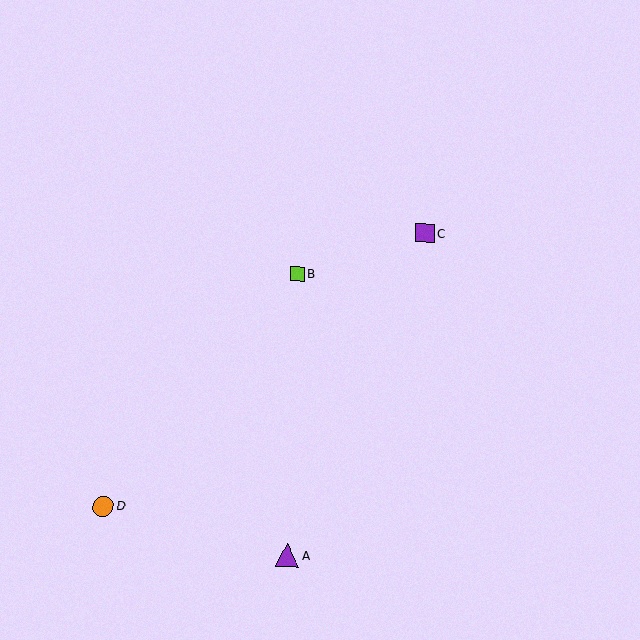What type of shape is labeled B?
Shape B is a lime square.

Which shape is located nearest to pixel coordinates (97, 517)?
The orange circle (labeled D) at (103, 506) is nearest to that location.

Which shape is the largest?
The purple triangle (labeled A) is the largest.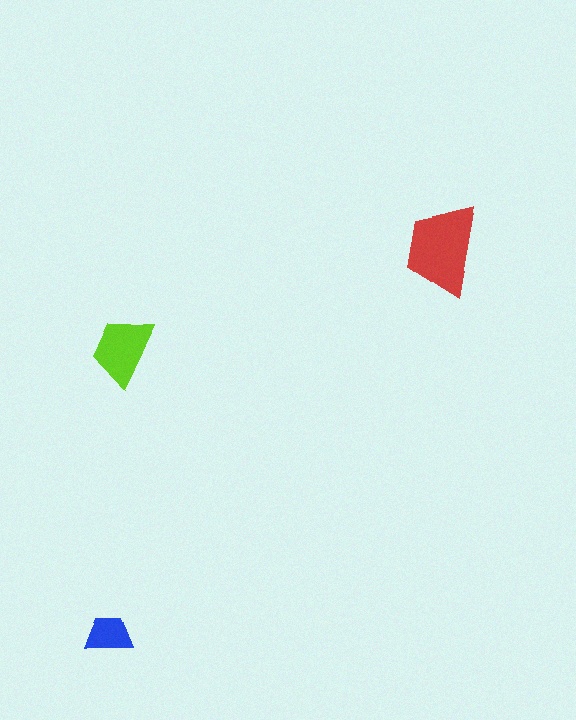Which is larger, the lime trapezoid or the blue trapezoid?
The lime one.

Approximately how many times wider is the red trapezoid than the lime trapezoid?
About 1.5 times wider.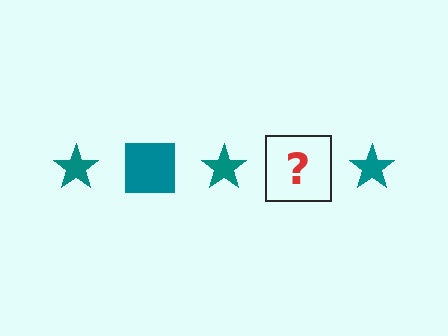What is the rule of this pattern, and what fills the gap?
The rule is that the pattern cycles through star, square shapes in teal. The gap should be filled with a teal square.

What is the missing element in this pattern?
The missing element is a teal square.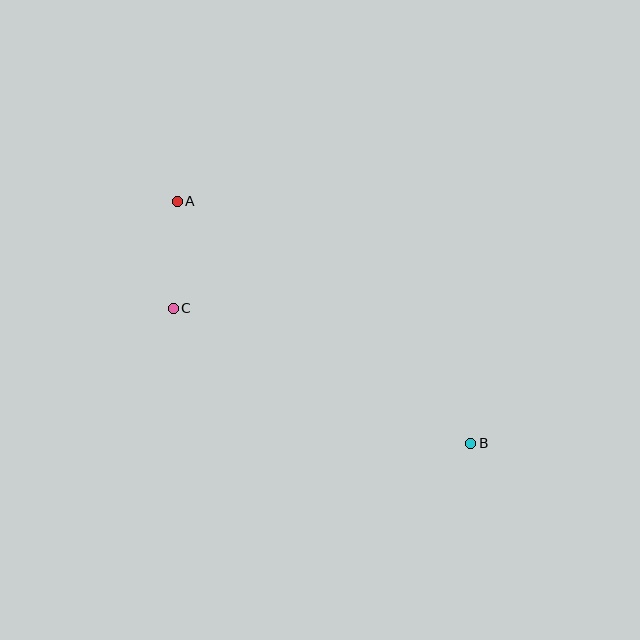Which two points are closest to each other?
Points A and C are closest to each other.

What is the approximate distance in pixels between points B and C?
The distance between B and C is approximately 327 pixels.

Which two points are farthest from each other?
Points A and B are farthest from each other.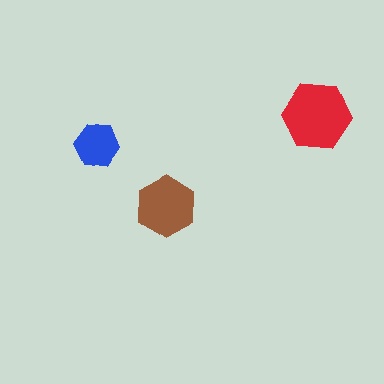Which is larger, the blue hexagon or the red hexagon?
The red one.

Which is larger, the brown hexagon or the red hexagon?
The red one.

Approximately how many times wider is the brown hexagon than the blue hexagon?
About 1.5 times wider.